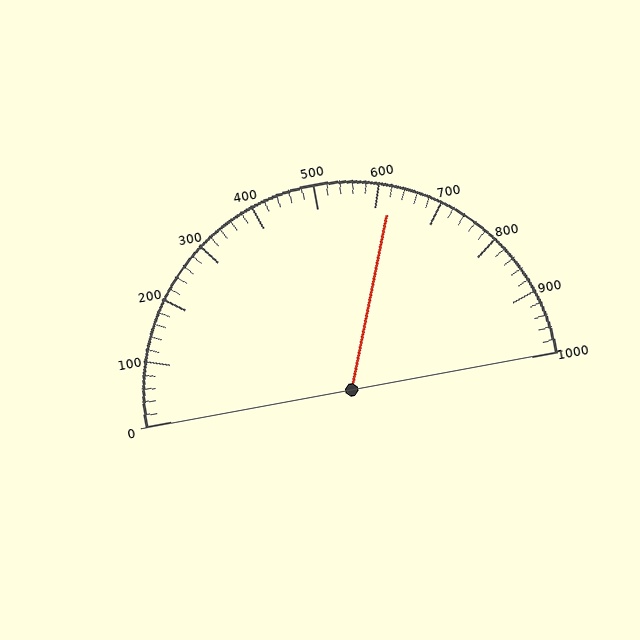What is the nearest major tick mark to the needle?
The nearest major tick mark is 600.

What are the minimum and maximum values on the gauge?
The gauge ranges from 0 to 1000.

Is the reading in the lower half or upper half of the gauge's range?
The reading is in the upper half of the range (0 to 1000).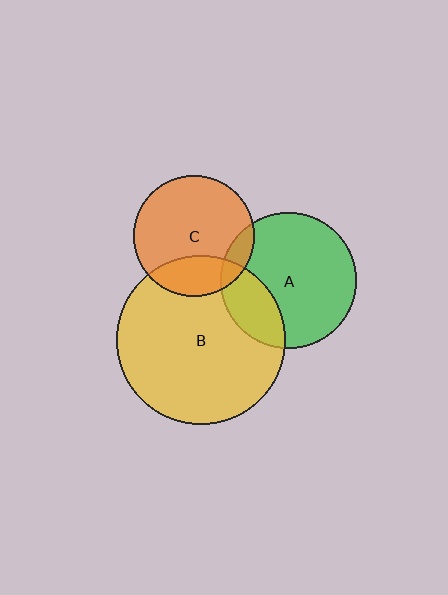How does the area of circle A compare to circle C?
Approximately 1.3 times.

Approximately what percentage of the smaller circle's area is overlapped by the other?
Approximately 10%.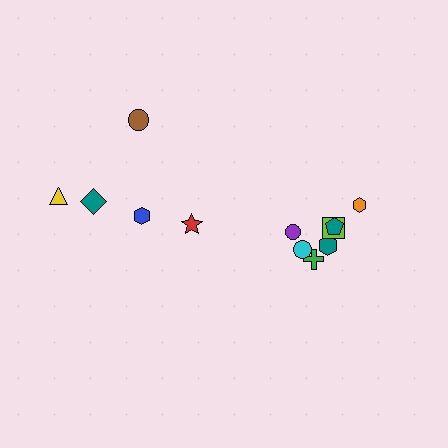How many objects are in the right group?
There are 7 objects.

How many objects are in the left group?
There are 5 objects.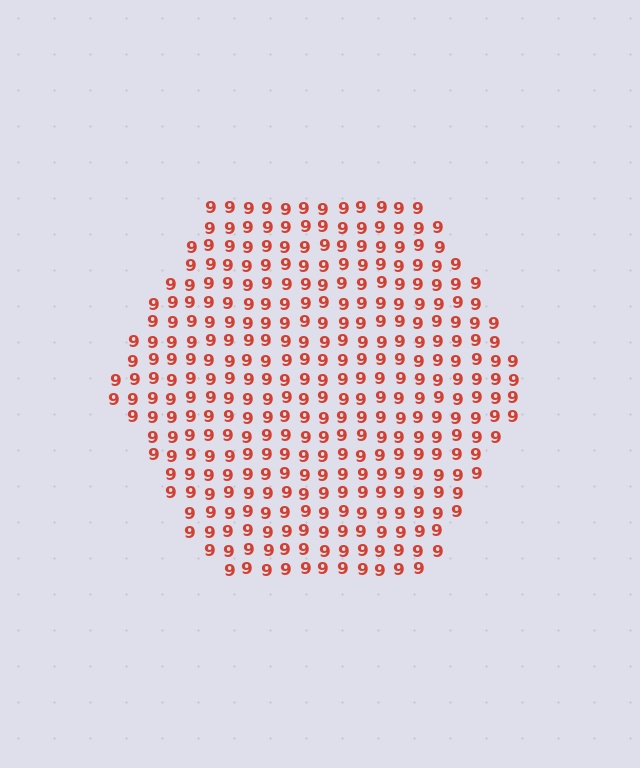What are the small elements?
The small elements are digit 9's.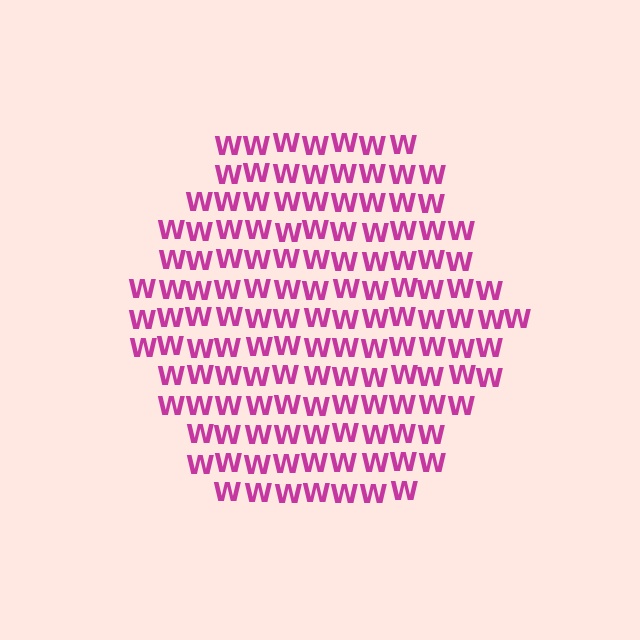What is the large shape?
The large shape is a hexagon.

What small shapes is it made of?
It is made of small letter W's.